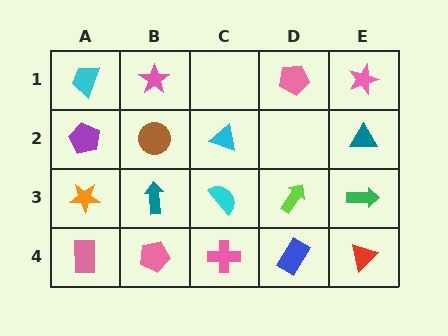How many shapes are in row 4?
5 shapes.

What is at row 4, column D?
A blue rectangle.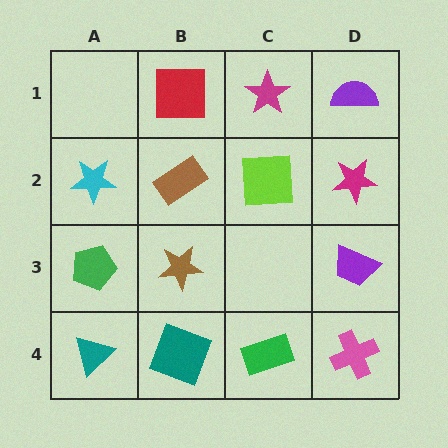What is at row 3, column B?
A brown star.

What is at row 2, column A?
A cyan star.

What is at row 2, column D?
A magenta star.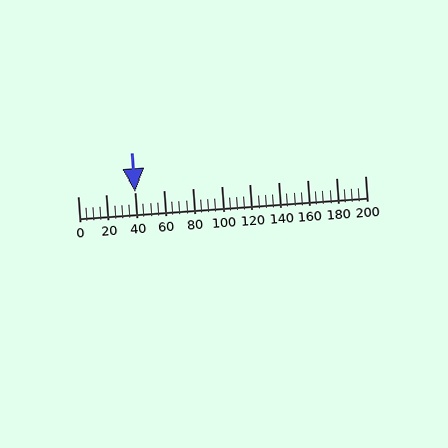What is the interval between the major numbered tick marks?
The major tick marks are spaced 20 units apart.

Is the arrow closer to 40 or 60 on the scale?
The arrow is closer to 40.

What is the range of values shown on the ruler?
The ruler shows values from 0 to 200.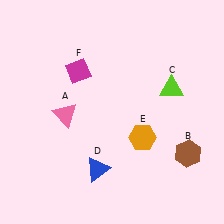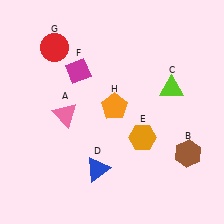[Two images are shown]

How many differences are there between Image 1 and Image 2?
There are 2 differences between the two images.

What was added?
A red circle (G), an orange pentagon (H) were added in Image 2.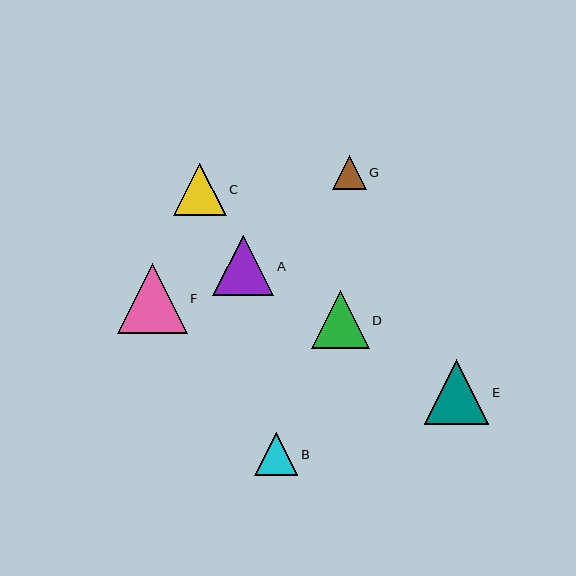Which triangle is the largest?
Triangle F is the largest with a size of approximately 70 pixels.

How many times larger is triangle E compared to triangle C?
Triangle E is approximately 1.2 times the size of triangle C.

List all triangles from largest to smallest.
From largest to smallest: F, E, A, D, C, B, G.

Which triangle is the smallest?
Triangle G is the smallest with a size of approximately 34 pixels.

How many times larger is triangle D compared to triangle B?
Triangle D is approximately 1.4 times the size of triangle B.